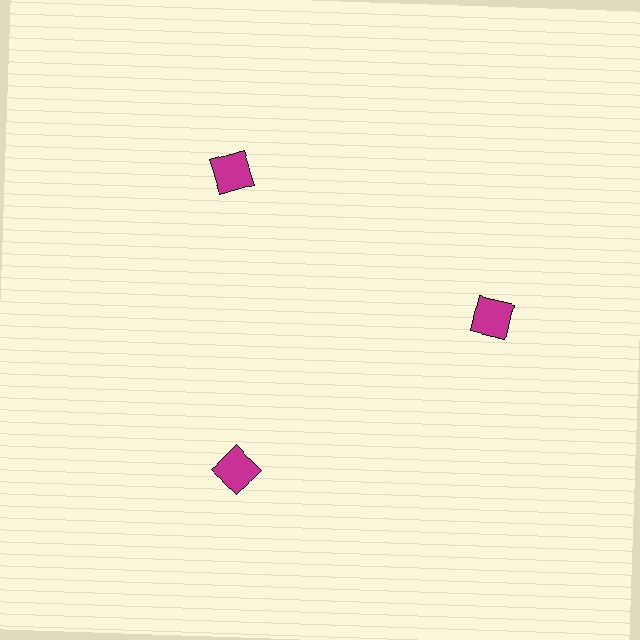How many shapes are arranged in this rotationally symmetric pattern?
There are 3 shapes, arranged in 3 groups of 1.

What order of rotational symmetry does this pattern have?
This pattern has 3-fold rotational symmetry.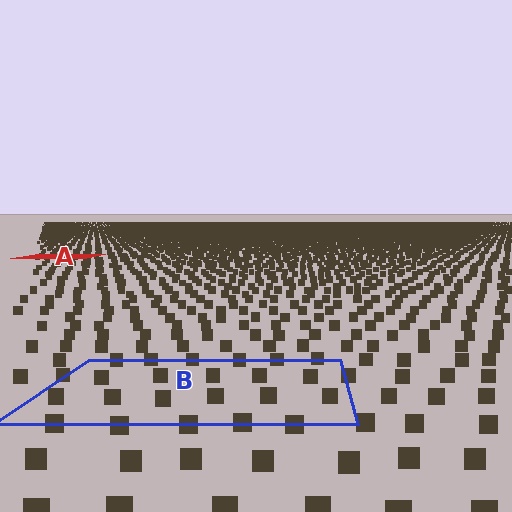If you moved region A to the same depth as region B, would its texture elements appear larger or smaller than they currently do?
They would appear larger. At a closer depth, the same texture elements are projected at a bigger on-screen size.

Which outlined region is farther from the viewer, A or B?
Region A is farther from the viewer — the texture elements inside it appear smaller and more densely packed.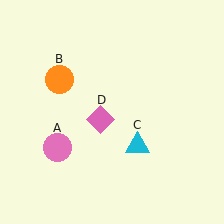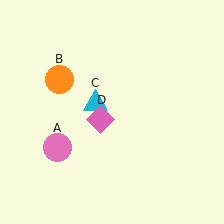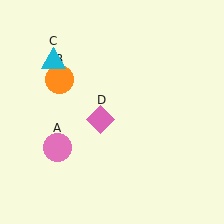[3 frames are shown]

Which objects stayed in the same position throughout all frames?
Pink circle (object A) and orange circle (object B) and pink diamond (object D) remained stationary.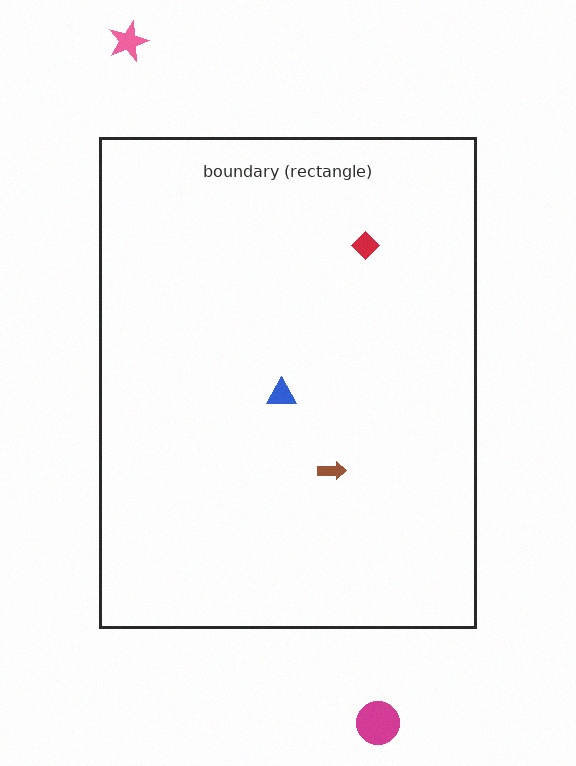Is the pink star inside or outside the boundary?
Outside.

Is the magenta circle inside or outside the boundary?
Outside.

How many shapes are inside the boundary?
3 inside, 2 outside.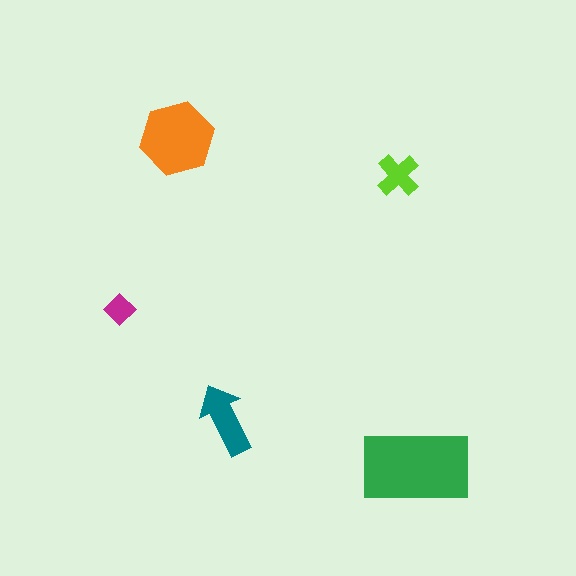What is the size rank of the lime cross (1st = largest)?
4th.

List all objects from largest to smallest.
The green rectangle, the orange hexagon, the teal arrow, the lime cross, the magenta diamond.